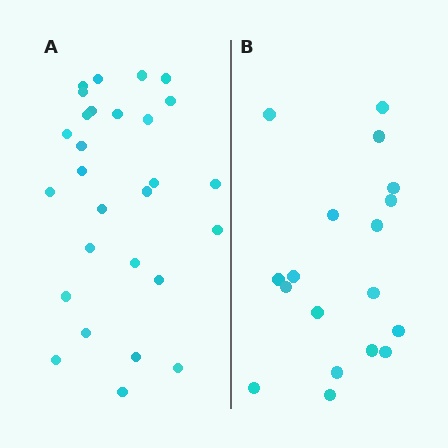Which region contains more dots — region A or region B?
Region A (the left region) has more dots.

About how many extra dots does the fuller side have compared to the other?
Region A has roughly 10 or so more dots than region B.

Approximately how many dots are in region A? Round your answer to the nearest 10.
About 30 dots. (The exact count is 28, which rounds to 30.)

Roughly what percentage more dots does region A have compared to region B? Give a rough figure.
About 55% more.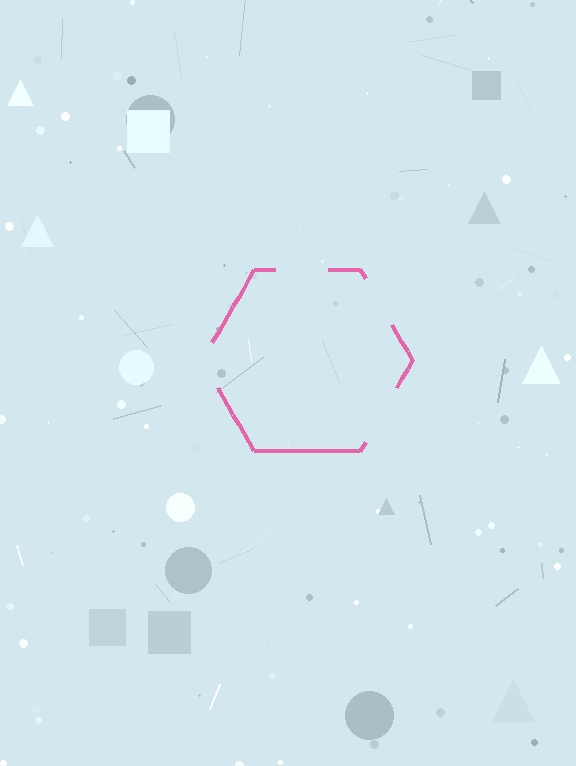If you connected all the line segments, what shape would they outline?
They would outline a hexagon.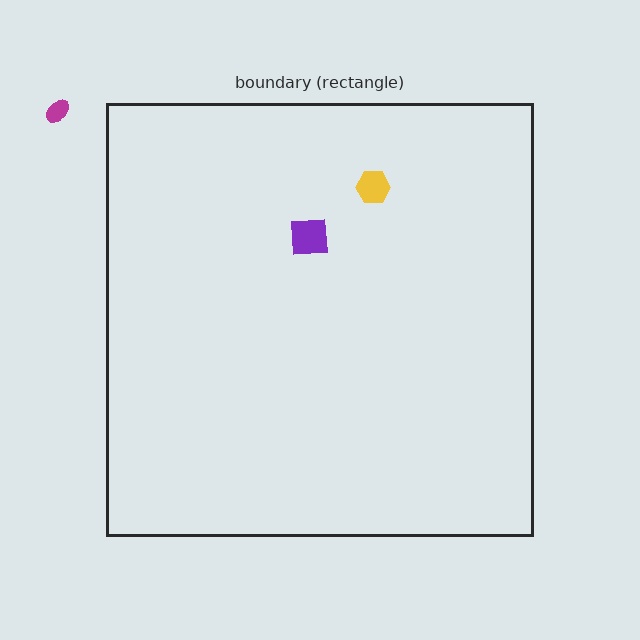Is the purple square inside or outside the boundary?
Inside.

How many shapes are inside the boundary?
2 inside, 1 outside.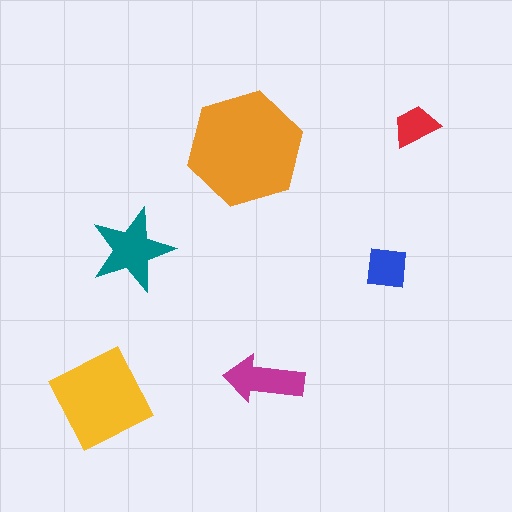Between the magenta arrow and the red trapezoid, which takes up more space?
The magenta arrow.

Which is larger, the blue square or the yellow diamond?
The yellow diamond.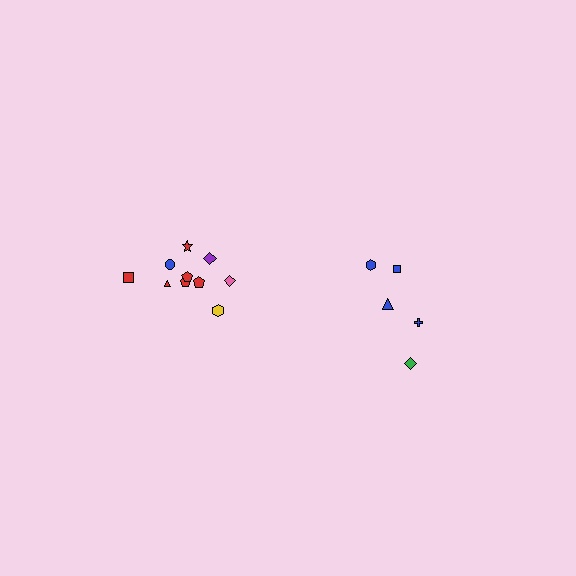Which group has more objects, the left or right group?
The left group.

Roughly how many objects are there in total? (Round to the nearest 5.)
Roughly 15 objects in total.